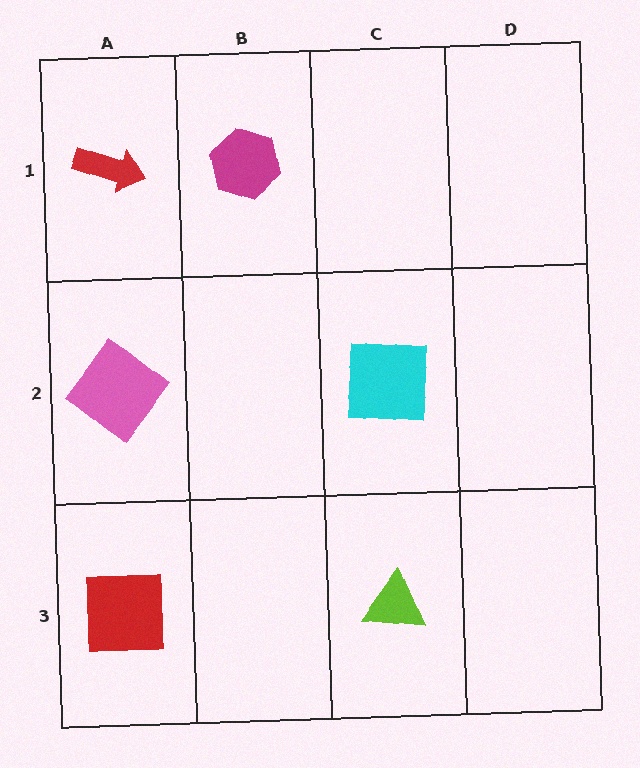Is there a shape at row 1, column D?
No, that cell is empty.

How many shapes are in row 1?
2 shapes.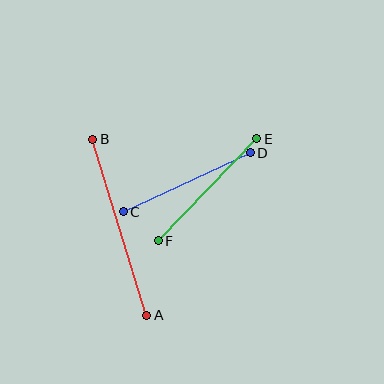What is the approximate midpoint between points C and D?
The midpoint is at approximately (187, 182) pixels.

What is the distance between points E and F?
The distance is approximately 142 pixels.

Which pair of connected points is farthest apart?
Points A and B are farthest apart.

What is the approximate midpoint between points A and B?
The midpoint is at approximately (120, 227) pixels.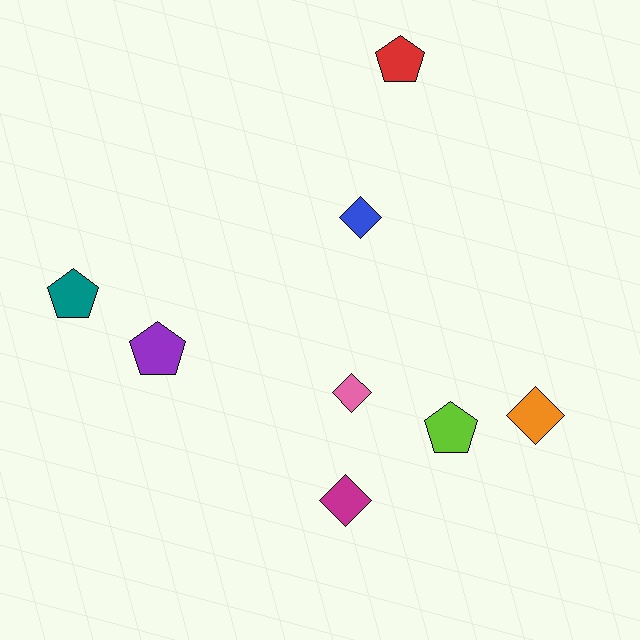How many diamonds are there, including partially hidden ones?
There are 4 diamonds.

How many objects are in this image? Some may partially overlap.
There are 8 objects.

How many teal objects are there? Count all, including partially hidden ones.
There is 1 teal object.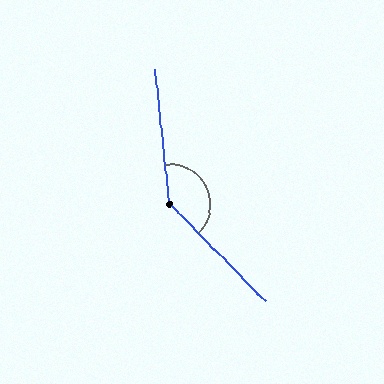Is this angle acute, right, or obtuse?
It is obtuse.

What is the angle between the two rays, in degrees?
Approximately 141 degrees.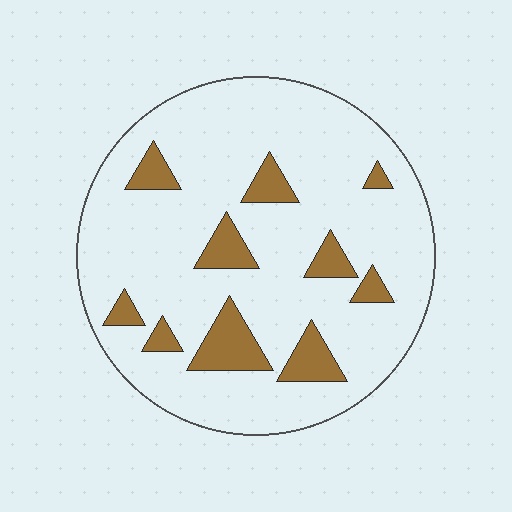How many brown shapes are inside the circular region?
10.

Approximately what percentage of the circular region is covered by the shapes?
Approximately 15%.